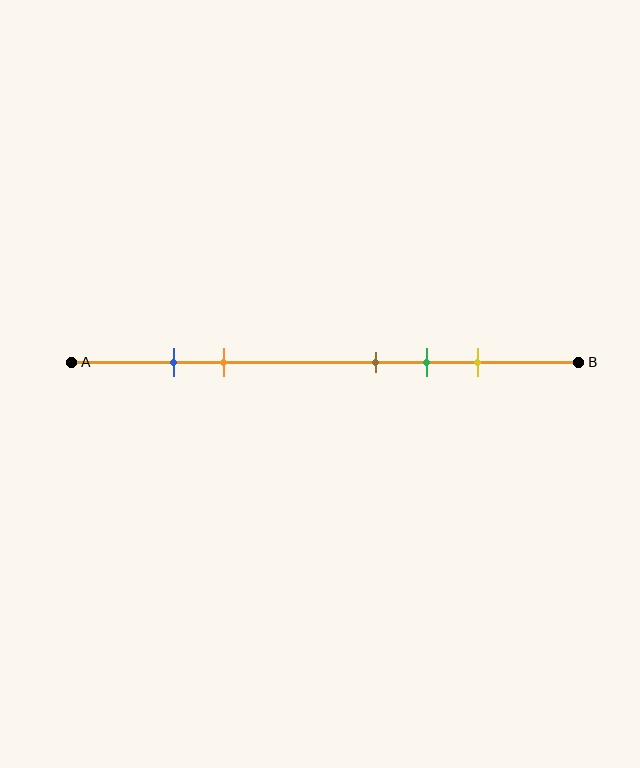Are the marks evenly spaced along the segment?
No, the marks are not evenly spaced.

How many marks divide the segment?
There are 5 marks dividing the segment.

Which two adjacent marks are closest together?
The blue and orange marks are the closest adjacent pair.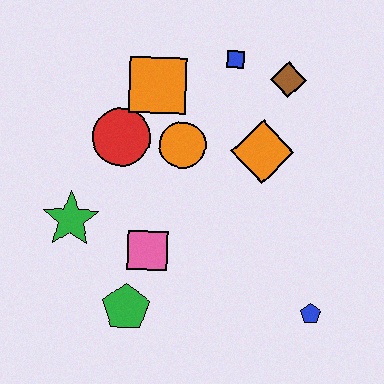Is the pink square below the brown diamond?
Yes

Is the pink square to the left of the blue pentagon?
Yes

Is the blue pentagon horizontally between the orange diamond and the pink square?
No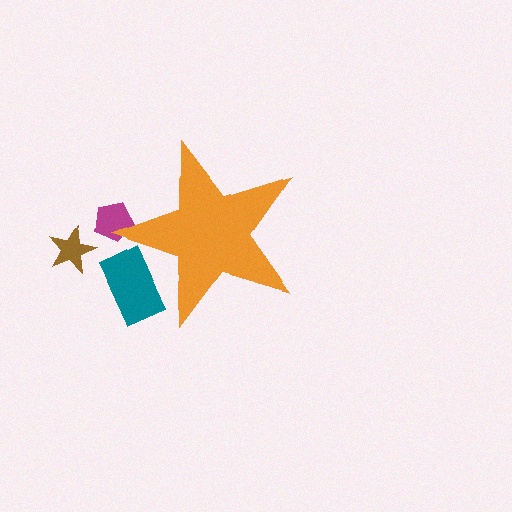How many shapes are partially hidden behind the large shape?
2 shapes are partially hidden.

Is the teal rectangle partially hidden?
Yes, the teal rectangle is partially hidden behind the orange star.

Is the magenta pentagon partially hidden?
Yes, the magenta pentagon is partially hidden behind the orange star.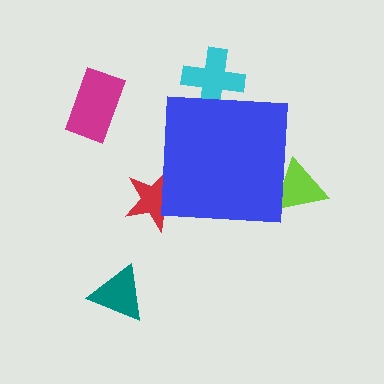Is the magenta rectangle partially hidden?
No, the magenta rectangle is fully visible.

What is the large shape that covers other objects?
A blue square.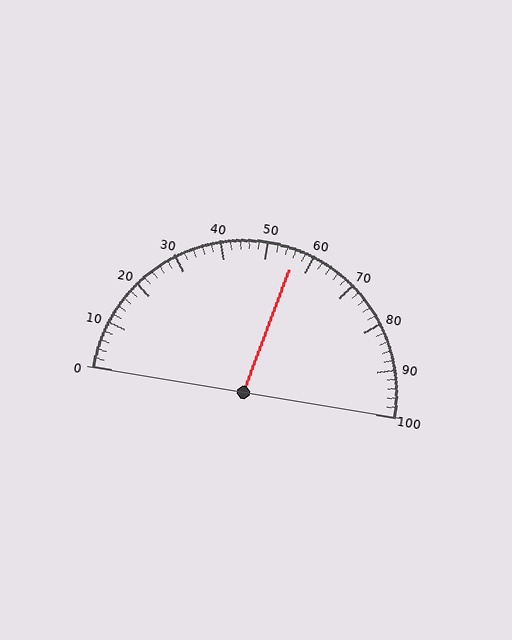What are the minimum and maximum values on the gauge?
The gauge ranges from 0 to 100.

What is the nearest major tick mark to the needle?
The nearest major tick mark is 60.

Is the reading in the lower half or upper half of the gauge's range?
The reading is in the upper half of the range (0 to 100).